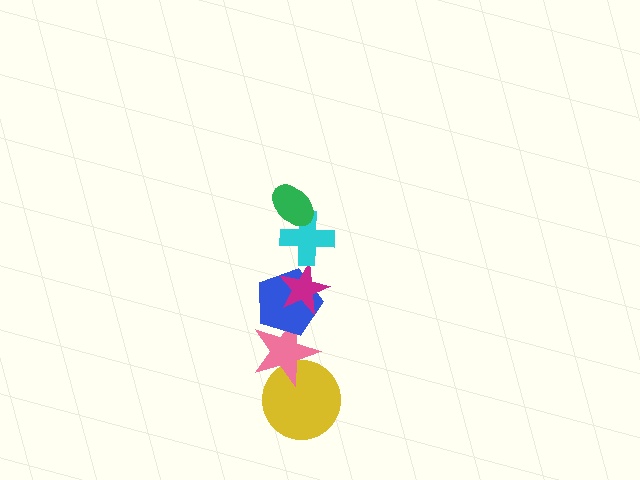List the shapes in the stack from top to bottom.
From top to bottom: the green ellipse, the cyan cross, the magenta star, the blue pentagon, the pink star, the yellow circle.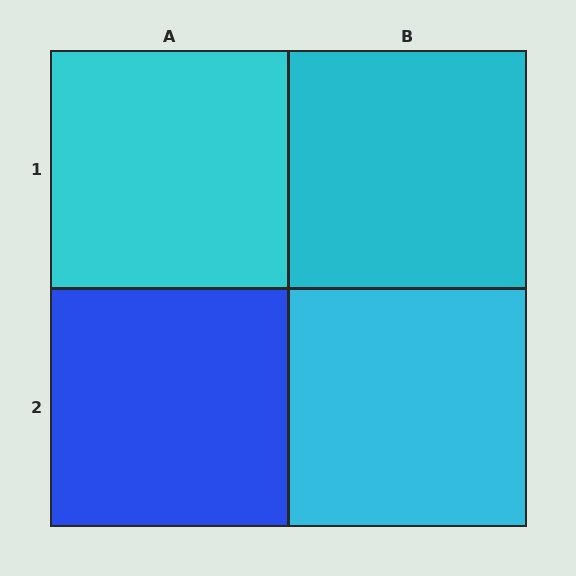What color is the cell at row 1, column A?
Cyan.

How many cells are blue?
1 cell is blue.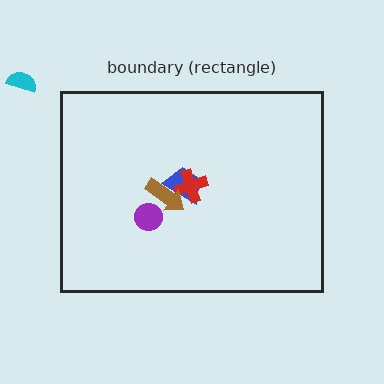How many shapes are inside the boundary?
4 inside, 1 outside.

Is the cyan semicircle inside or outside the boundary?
Outside.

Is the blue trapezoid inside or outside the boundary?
Inside.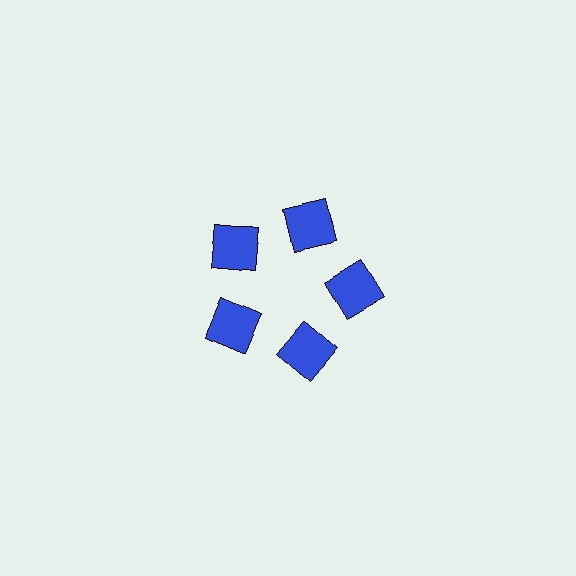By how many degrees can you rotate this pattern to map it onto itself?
The pattern maps onto itself every 72 degrees of rotation.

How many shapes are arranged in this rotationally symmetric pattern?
There are 5 shapes, arranged in 5 groups of 1.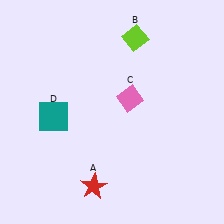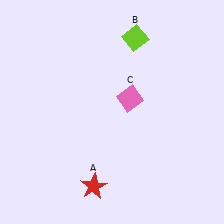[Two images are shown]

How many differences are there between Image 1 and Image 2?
There is 1 difference between the two images.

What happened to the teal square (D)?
The teal square (D) was removed in Image 2. It was in the bottom-left area of Image 1.